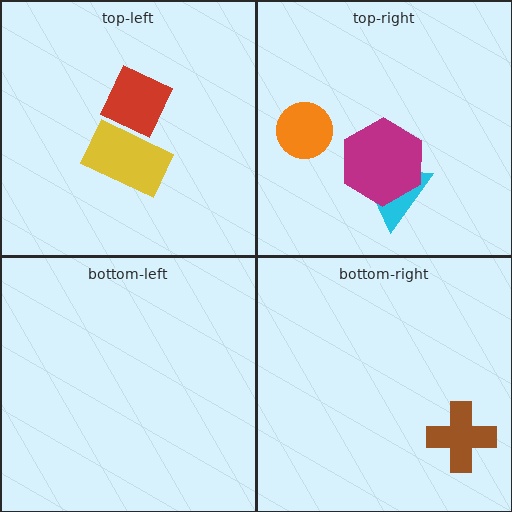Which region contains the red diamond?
The top-left region.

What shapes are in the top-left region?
The yellow rectangle, the red diamond.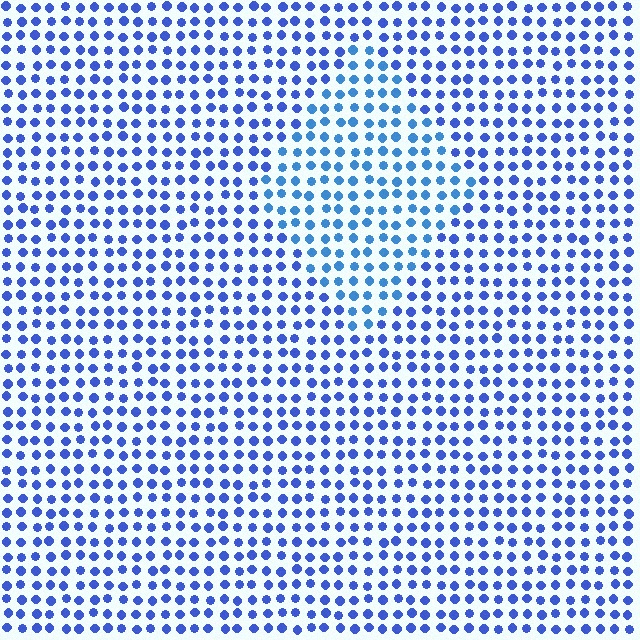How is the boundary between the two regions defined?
The boundary is defined purely by a slight shift in hue (about 21 degrees). Spacing, size, and orientation are identical on both sides.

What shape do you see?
I see a diamond.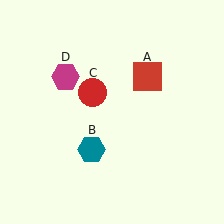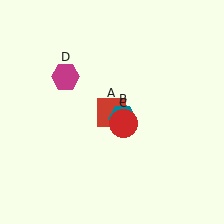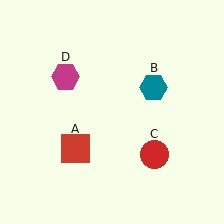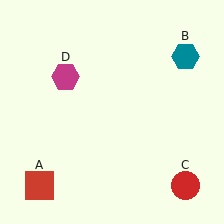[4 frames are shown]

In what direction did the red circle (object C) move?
The red circle (object C) moved down and to the right.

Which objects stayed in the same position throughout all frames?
Magenta hexagon (object D) remained stationary.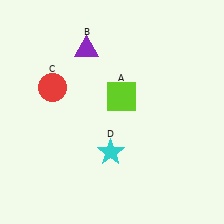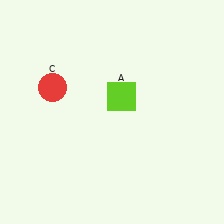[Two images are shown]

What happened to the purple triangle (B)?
The purple triangle (B) was removed in Image 2. It was in the top-left area of Image 1.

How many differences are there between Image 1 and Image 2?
There are 2 differences between the two images.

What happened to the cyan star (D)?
The cyan star (D) was removed in Image 2. It was in the bottom-left area of Image 1.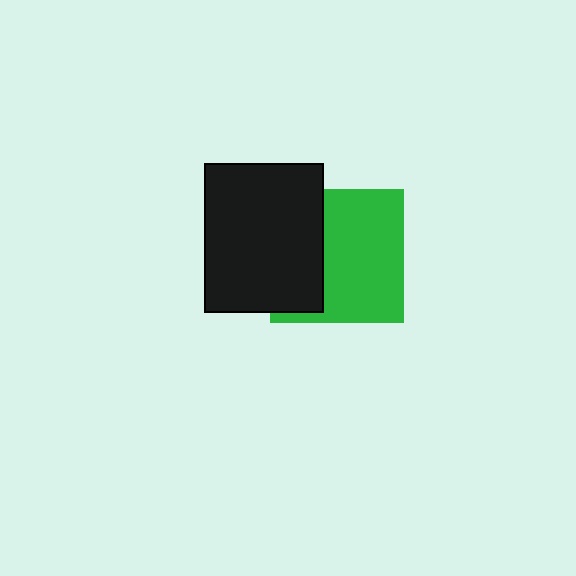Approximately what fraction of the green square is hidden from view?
Roughly 37% of the green square is hidden behind the black rectangle.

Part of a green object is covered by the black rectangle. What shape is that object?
It is a square.